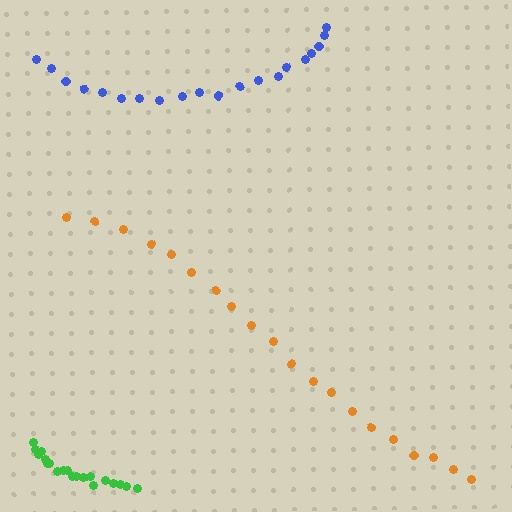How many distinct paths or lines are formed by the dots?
There are 3 distinct paths.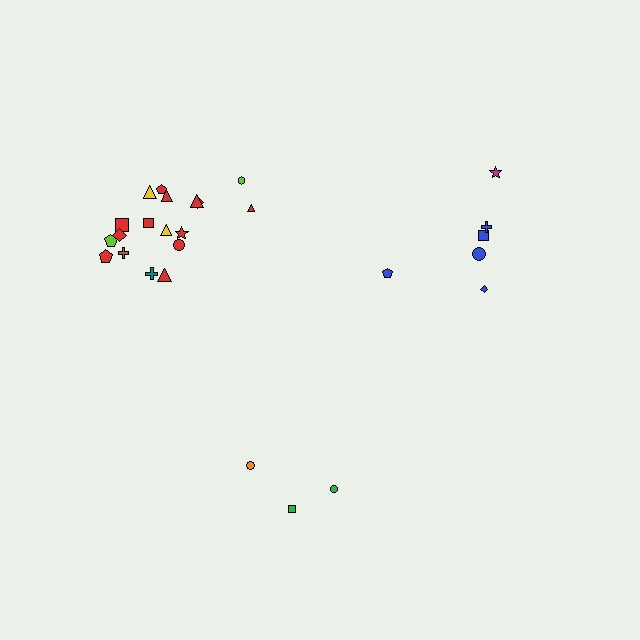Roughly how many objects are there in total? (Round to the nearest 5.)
Roughly 25 objects in total.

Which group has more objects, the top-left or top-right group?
The top-left group.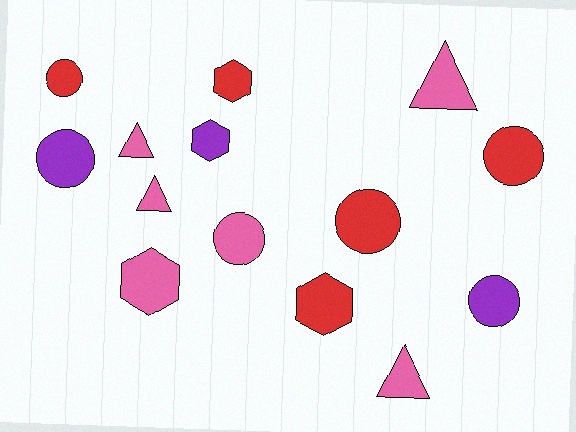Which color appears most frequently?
Pink, with 6 objects.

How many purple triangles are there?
There are no purple triangles.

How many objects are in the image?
There are 14 objects.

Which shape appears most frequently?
Circle, with 6 objects.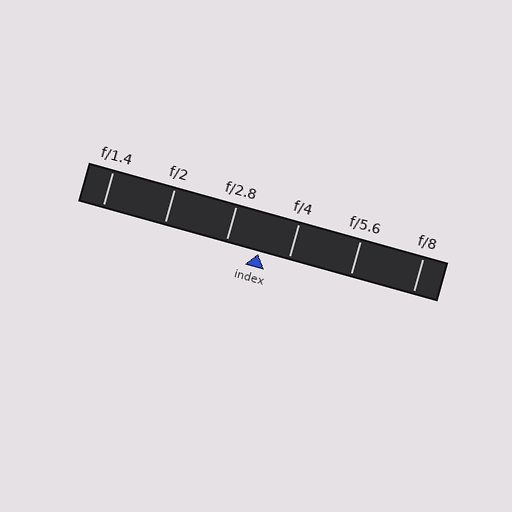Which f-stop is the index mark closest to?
The index mark is closest to f/4.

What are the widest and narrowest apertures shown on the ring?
The widest aperture shown is f/1.4 and the narrowest is f/8.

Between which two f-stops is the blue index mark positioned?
The index mark is between f/2.8 and f/4.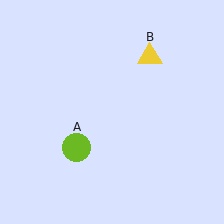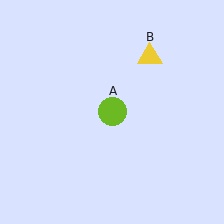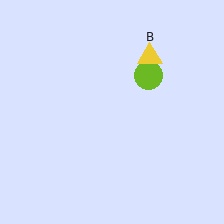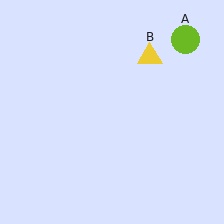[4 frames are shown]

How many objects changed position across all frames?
1 object changed position: lime circle (object A).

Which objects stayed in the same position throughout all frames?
Yellow triangle (object B) remained stationary.